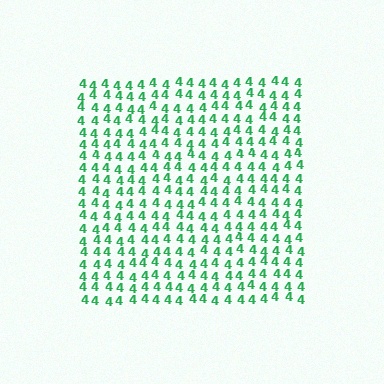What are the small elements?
The small elements are digit 4's.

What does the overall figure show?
The overall figure shows a square.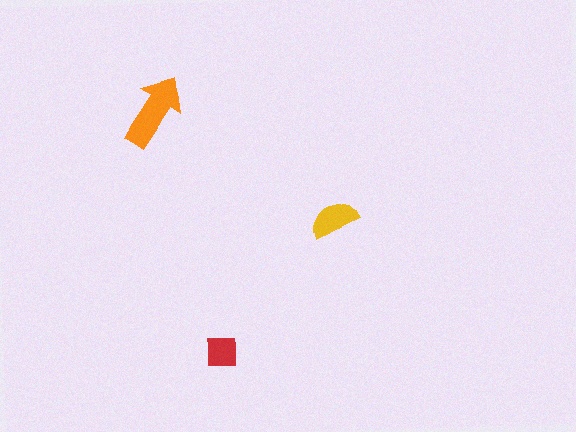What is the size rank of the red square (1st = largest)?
3rd.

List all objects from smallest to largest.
The red square, the yellow semicircle, the orange arrow.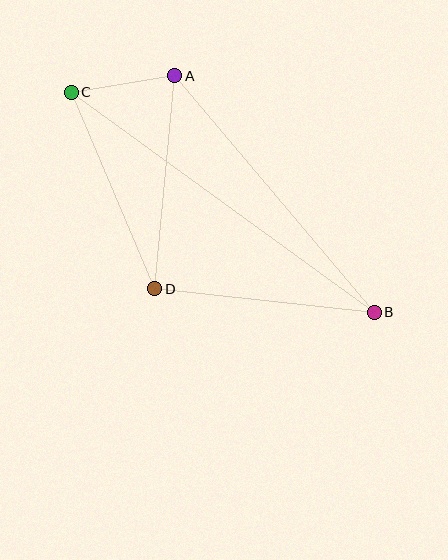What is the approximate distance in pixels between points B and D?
The distance between B and D is approximately 221 pixels.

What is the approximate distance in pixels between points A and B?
The distance between A and B is approximately 310 pixels.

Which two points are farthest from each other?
Points B and C are farthest from each other.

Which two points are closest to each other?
Points A and C are closest to each other.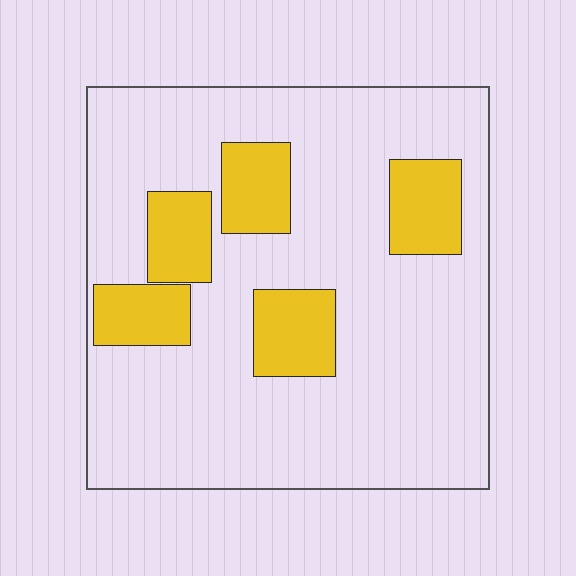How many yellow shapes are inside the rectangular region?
5.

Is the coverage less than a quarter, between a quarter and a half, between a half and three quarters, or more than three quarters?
Less than a quarter.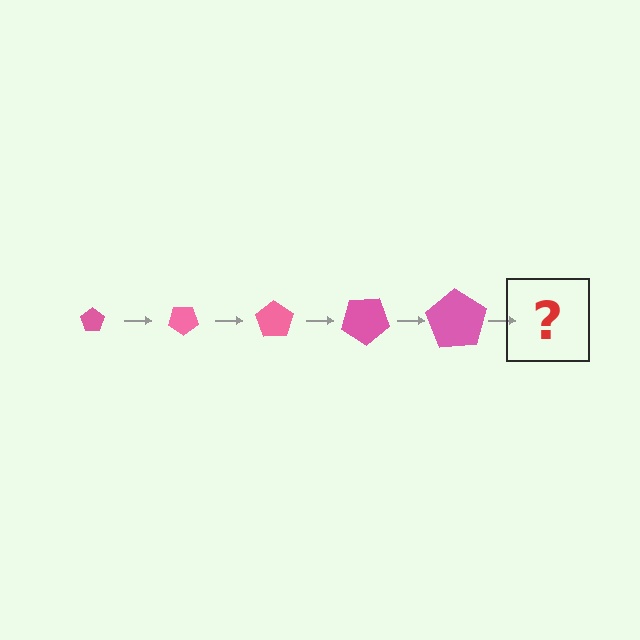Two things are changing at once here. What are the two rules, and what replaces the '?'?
The two rules are that the pentagon grows larger each step and it rotates 35 degrees each step. The '?' should be a pentagon, larger than the previous one and rotated 175 degrees from the start.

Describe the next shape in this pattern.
It should be a pentagon, larger than the previous one and rotated 175 degrees from the start.